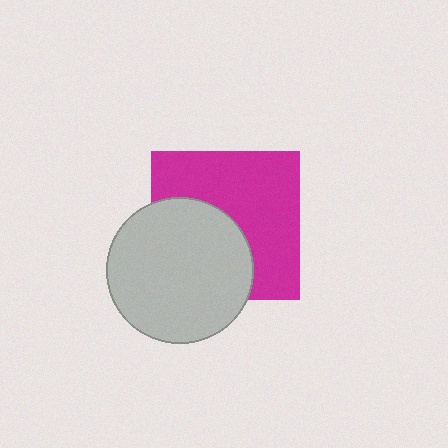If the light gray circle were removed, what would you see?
You would see the complete magenta square.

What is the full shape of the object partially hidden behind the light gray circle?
The partially hidden object is a magenta square.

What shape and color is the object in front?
The object in front is a light gray circle.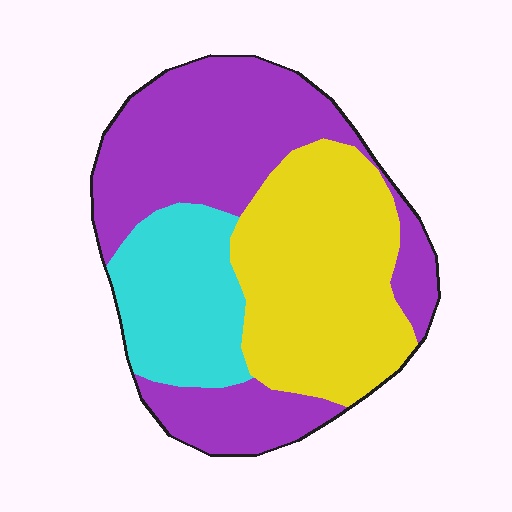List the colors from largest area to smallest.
From largest to smallest: purple, yellow, cyan.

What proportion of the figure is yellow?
Yellow covers about 35% of the figure.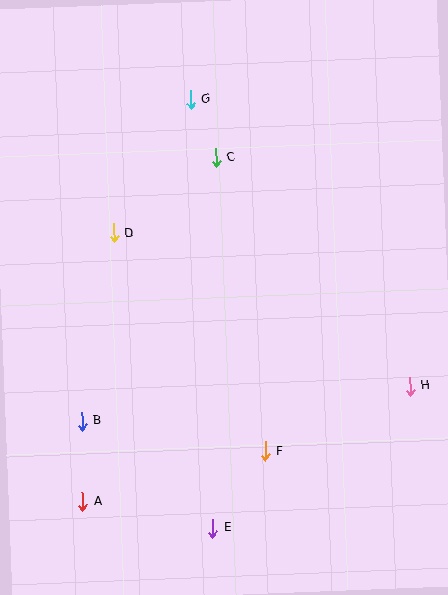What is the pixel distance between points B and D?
The distance between B and D is 191 pixels.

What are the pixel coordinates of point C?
Point C is at (216, 157).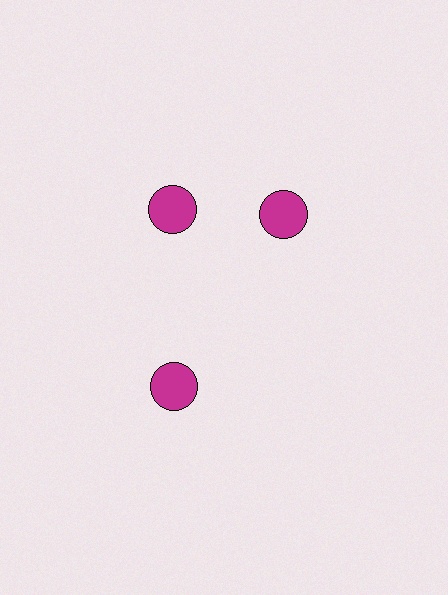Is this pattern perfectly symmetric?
No. The 3 magenta circles are arranged in a ring, but one element near the 3 o'clock position is rotated out of alignment along the ring, breaking the 3-fold rotational symmetry.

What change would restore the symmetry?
The symmetry would be restored by rotating it back into even spacing with its neighbors so that all 3 circles sit at equal angles and equal distance from the center.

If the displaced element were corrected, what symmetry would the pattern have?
It would have 3-fold rotational symmetry — the pattern would map onto itself every 120 degrees.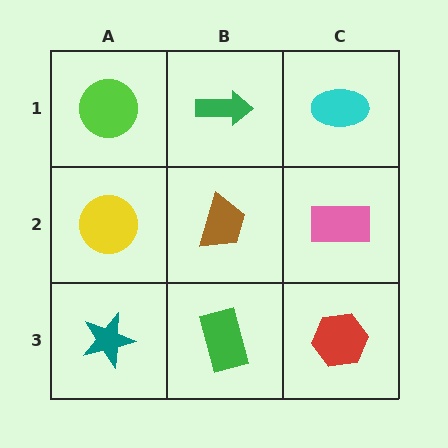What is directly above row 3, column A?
A yellow circle.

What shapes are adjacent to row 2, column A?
A lime circle (row 1, column A), a teal star (row 3, column A), a brown trapezoid (row 2, column B).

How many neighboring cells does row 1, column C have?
2.